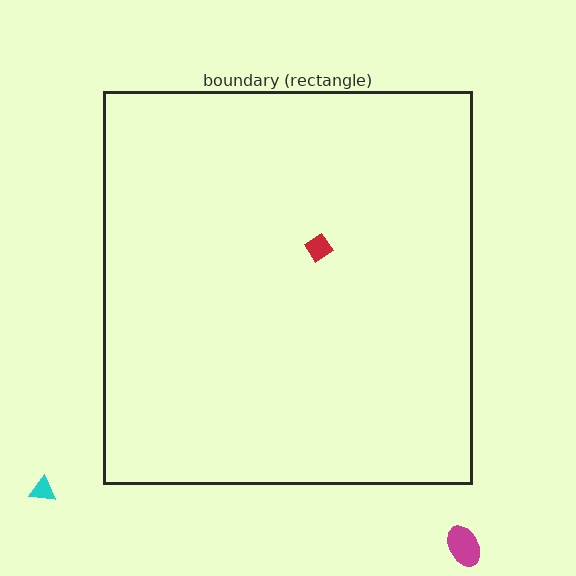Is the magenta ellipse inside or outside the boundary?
Outside.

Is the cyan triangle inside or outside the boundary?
Outside.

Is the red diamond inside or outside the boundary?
Inside.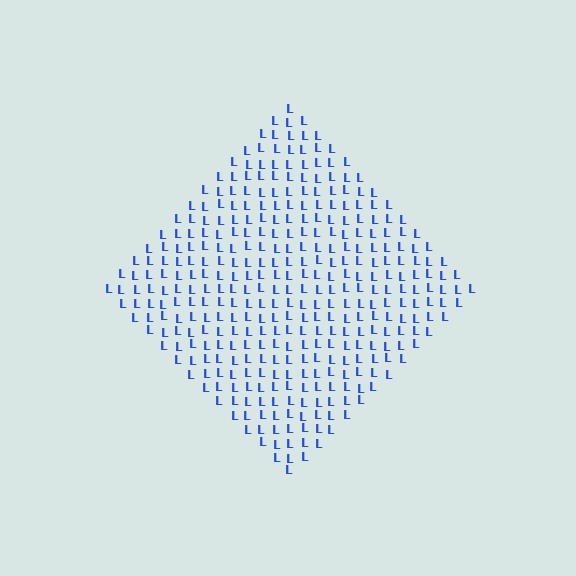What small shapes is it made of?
It is made of small letter L's.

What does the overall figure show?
The overall figure shows a diamond.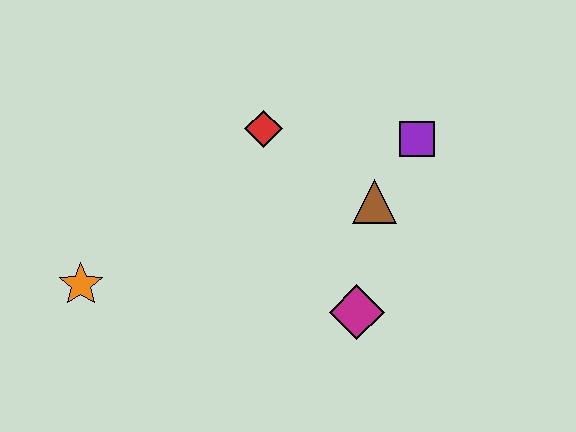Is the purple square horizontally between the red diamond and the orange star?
No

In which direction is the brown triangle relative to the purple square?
The brown triangle is below the purple square.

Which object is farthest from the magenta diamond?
The orange star is farthest from the magenta diamond.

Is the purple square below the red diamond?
Yes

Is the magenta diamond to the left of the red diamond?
No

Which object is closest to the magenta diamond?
The brown triangle is closest to the magenta diamond.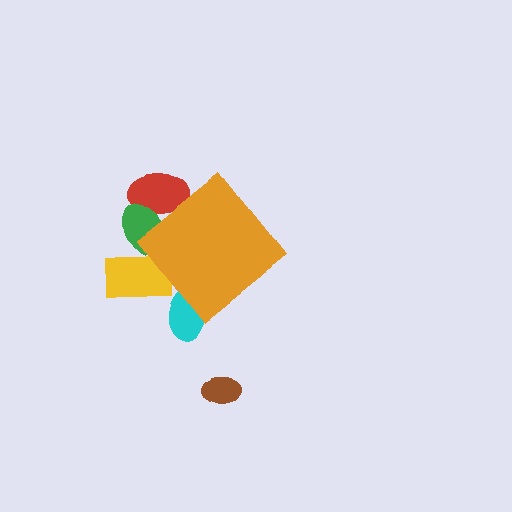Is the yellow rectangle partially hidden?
Yes, the yellow rectangle is partially hidden behind the orange diamond.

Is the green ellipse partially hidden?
Yes, the green ellipse is partially hidden behind the orange diamond.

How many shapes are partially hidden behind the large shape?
4 shapes are partially hidden.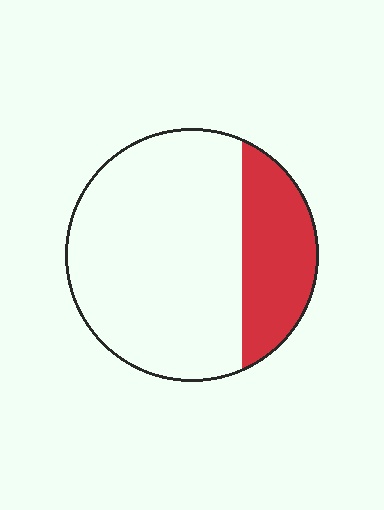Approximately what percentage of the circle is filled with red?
Approximately 25%.